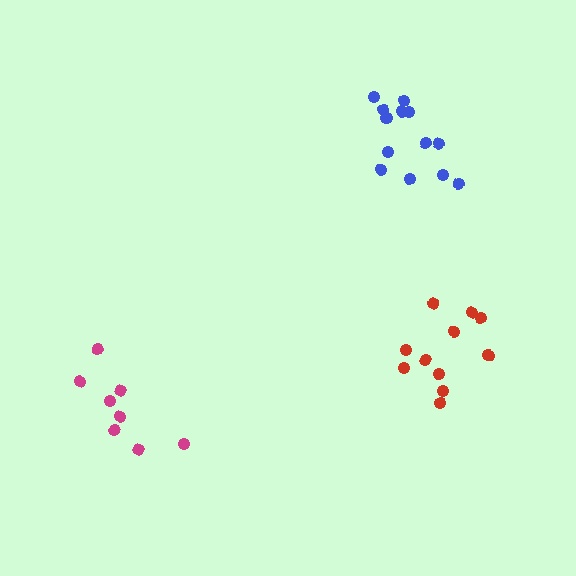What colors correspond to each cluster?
The clusters are colored: blue, red, magenta.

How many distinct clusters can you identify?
There are 3 distinct clusters.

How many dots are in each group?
Group 1: 13 dots, Group 2: 11 dots, Group 3: 8 dots (32 total).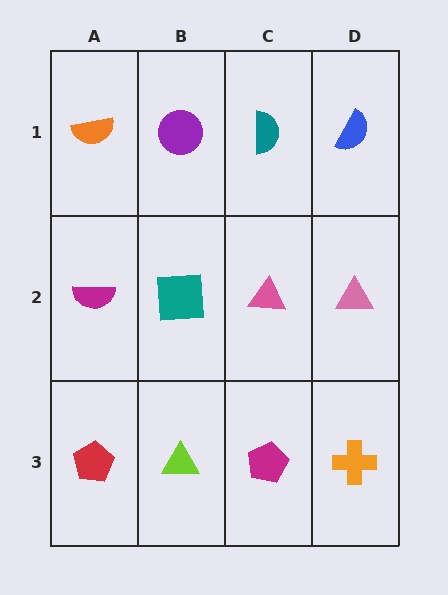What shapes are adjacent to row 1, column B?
A teal square (row 2, column B), an orange semicircle (row 1, column A), a teal semicircle (row 1, column C).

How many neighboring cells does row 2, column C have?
4.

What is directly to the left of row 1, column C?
A purple circle.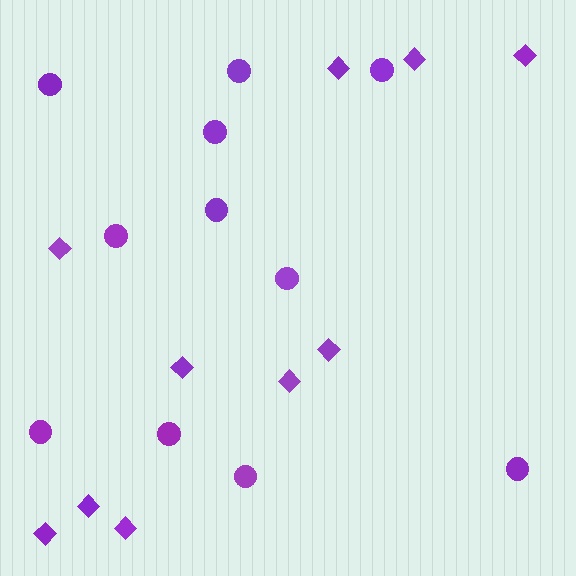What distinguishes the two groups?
There are 2 groups: one group of diamonds (10) and one group of circles (11).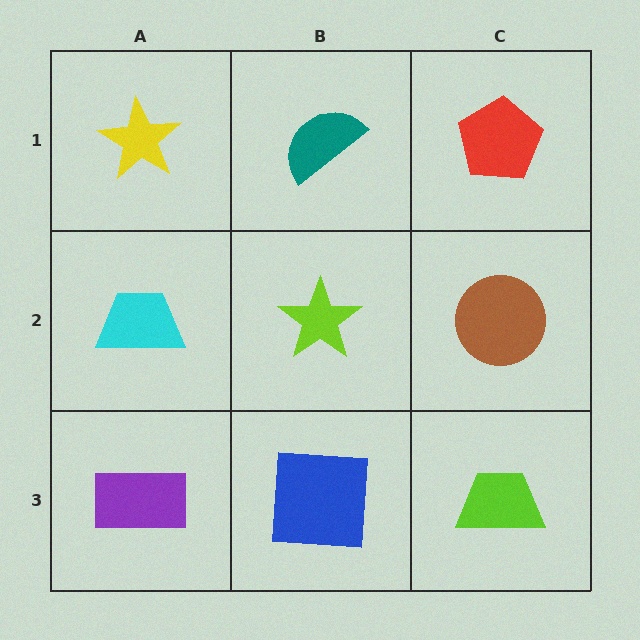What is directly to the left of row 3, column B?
A purple rectangle.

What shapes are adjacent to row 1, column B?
A lime star (row 2, column B), a yellow star (row 1, column A), a red pentagon (row 1, column C).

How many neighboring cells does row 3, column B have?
3.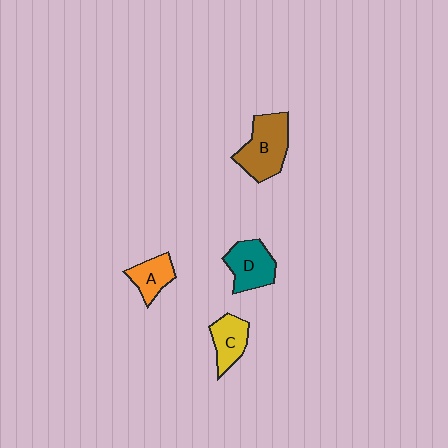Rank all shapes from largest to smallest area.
From largest to smallest: B (brown), D (teal), C (yellow), A (orange).